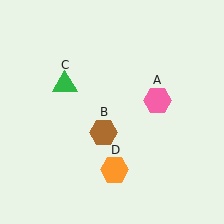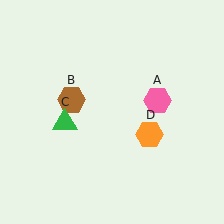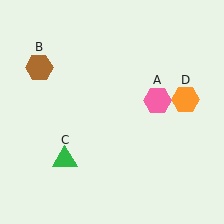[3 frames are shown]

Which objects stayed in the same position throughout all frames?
Pink hexagon (object A) remained stationary.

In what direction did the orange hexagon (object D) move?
The orange hexagon (object D) moved up and to the right.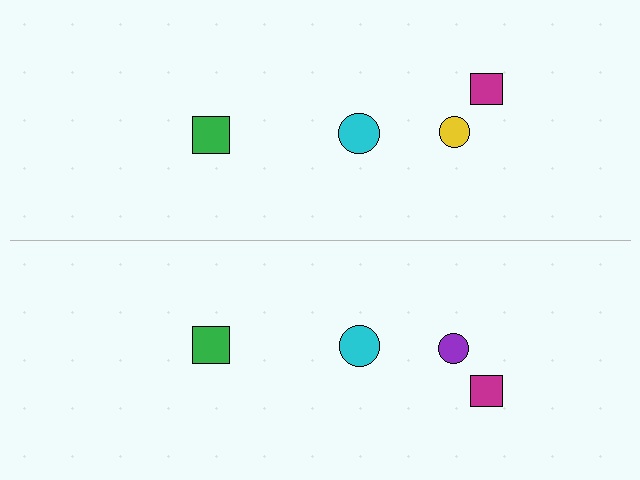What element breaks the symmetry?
The purple circle on the bottom side breaks the symmetry — its mirror counterpart is yellow.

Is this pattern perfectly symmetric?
No, the pattern is not perfectly symmetric. The purple circle on the bottom side breaks the symmetry — its mirror counterpart is yellow.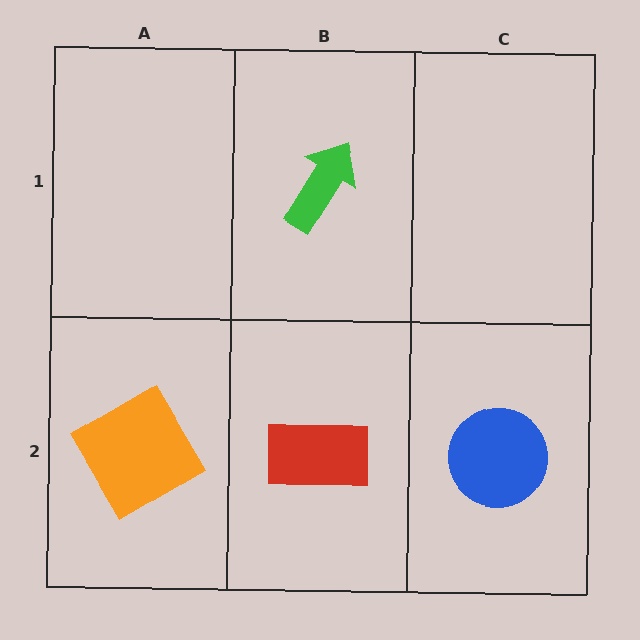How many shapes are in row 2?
3 shapes.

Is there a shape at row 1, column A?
No, that cell is empty.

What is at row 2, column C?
A blue circle.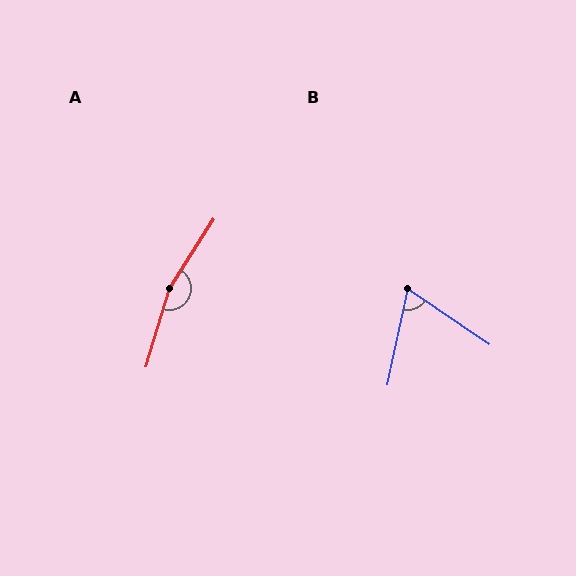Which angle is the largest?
A, at approximately 163 degrees.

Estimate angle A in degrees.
Approximately 163 degrees.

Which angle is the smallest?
B, at approximately 68 degrees.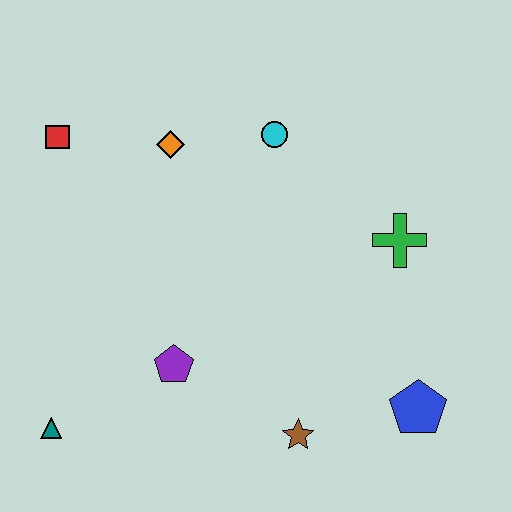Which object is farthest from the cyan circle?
The teal triangle is farthest from the cyan circle.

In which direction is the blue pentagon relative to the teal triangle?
The blue pentagon is to the right of the teal triangle.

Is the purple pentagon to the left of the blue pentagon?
Yes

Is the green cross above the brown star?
Yes